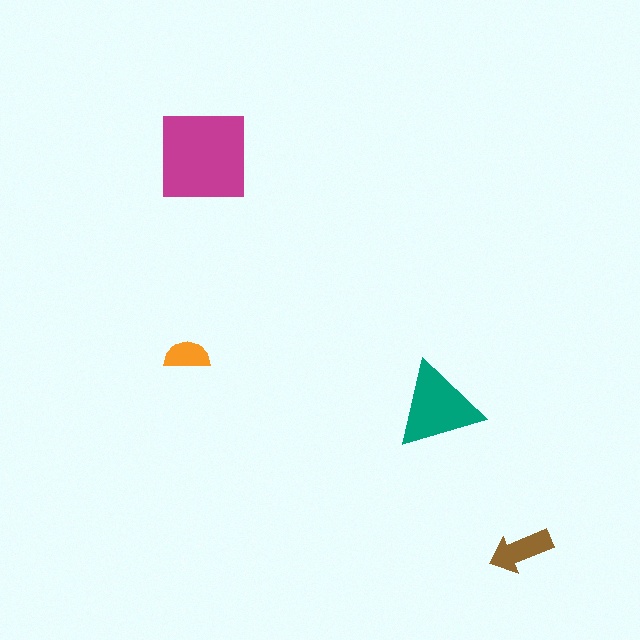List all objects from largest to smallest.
The magenta square, the teal triangle, the brown arrow, the orange semicircle.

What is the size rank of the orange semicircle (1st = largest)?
4th.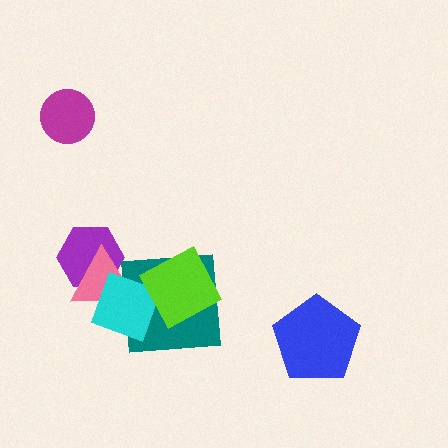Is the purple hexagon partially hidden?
Yes, it is partially covered by another shape.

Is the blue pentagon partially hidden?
No, no other shape covers it.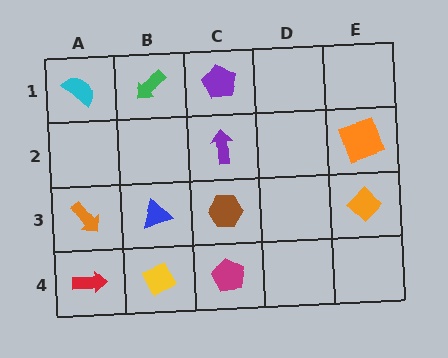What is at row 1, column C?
A purple pentagon.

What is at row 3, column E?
An orange diamond.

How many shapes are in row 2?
2 shapes.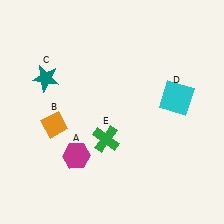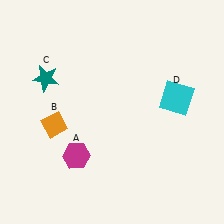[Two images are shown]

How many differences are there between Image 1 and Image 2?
There is 1 difference between the two images.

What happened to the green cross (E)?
The green cross (E) was removed in Image 2. It was in the bottom-left area of Image 1.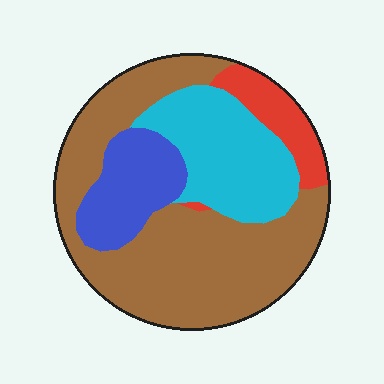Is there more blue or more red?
Blue.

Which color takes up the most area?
Brown, at roughly 55%.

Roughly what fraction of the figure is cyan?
Cyan covers about 20% of the figure.